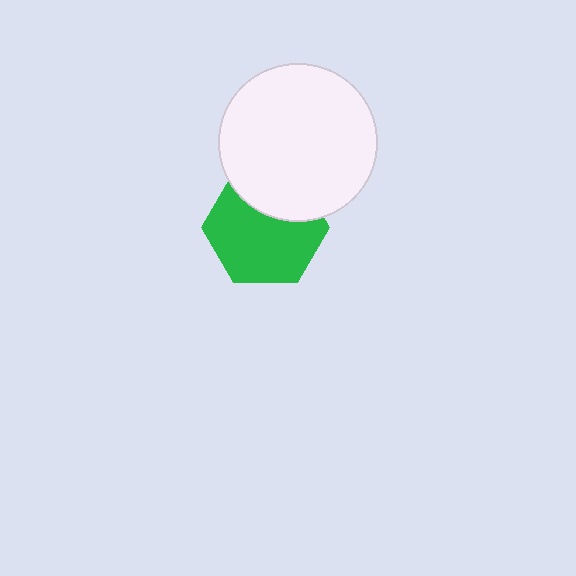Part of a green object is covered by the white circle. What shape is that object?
It is a hexagon.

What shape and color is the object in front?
The object in front is a white circle.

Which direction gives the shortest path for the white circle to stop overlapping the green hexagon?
Moving up gives the shortest separation.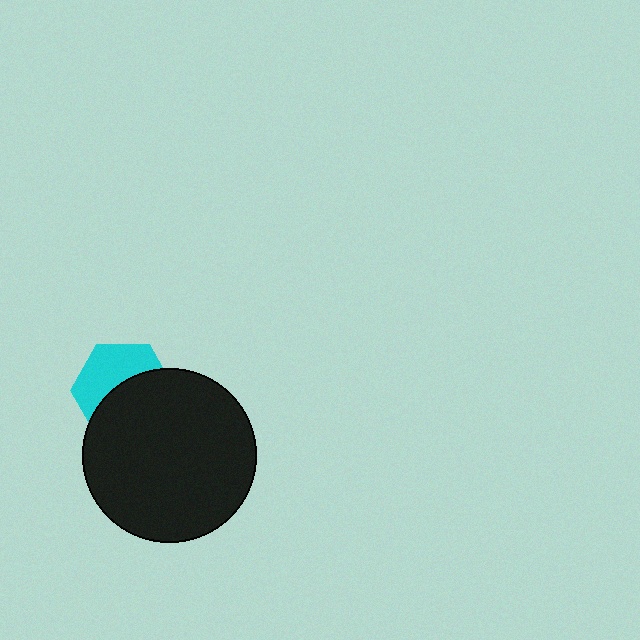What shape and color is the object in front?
The object in front is a black circle.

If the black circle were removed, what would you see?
You would see the complete cyan hexagon.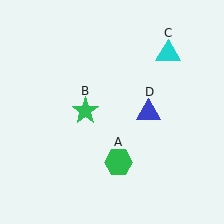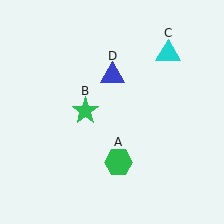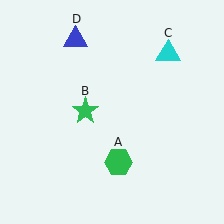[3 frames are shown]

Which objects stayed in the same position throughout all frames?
Green hexagon (object A) and green star (object B) and cyan triangle (object C) remained stationary.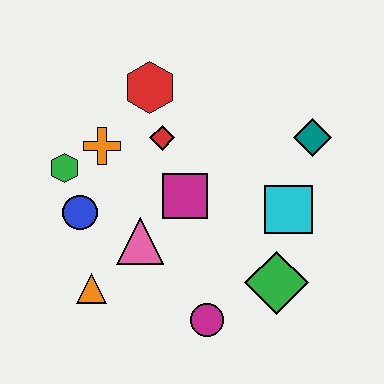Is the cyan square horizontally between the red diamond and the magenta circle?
No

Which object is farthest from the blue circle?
The teal diamond is farthest from the blue circle.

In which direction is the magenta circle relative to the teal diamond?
The magenta circle is below the teal diamond.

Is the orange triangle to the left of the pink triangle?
Yes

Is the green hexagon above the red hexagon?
No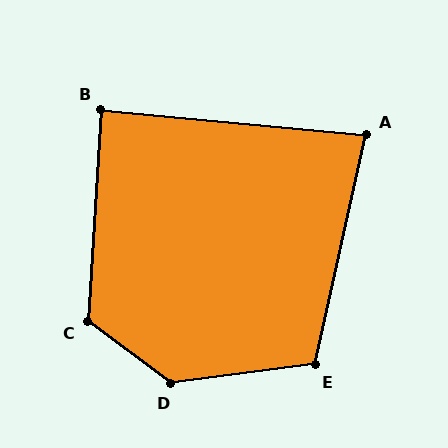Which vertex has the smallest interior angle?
A, at approximately 83 degrees.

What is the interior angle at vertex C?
Approximately 123 degrees (obtuse).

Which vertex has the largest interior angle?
D, at approximately 136 degrees.